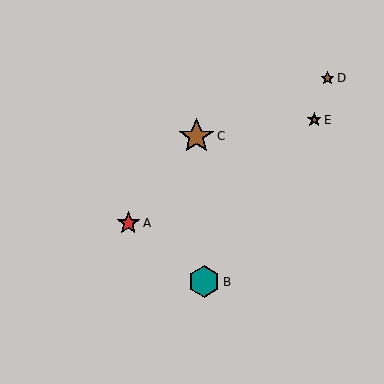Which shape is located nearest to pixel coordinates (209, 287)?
The teal hexagon (labeled B) at (204, 282) is nearest to that location.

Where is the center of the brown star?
The center of the brown star is at (314, 120).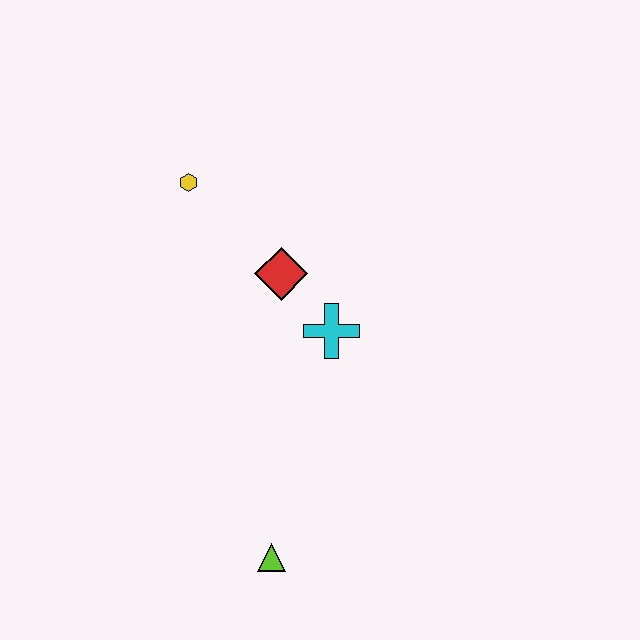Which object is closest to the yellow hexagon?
The red diamond is closest to the yellow hexagon.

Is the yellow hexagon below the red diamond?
No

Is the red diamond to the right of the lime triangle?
Yes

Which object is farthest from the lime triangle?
The yellow hexagon is farthest from the lime triangle.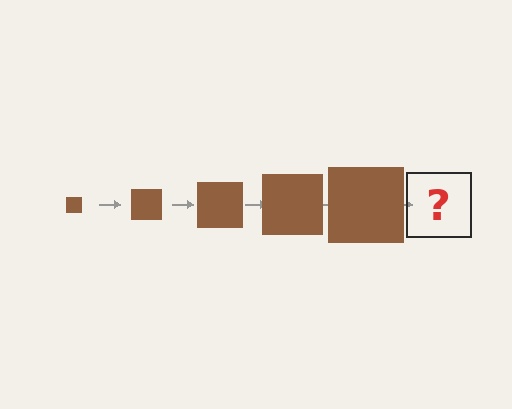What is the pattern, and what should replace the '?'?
The pattern is that the square gets progressively larger each step. The '?' should be a brown square, larger than the previous one.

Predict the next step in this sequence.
The next step is a brown square, larger than the previous one.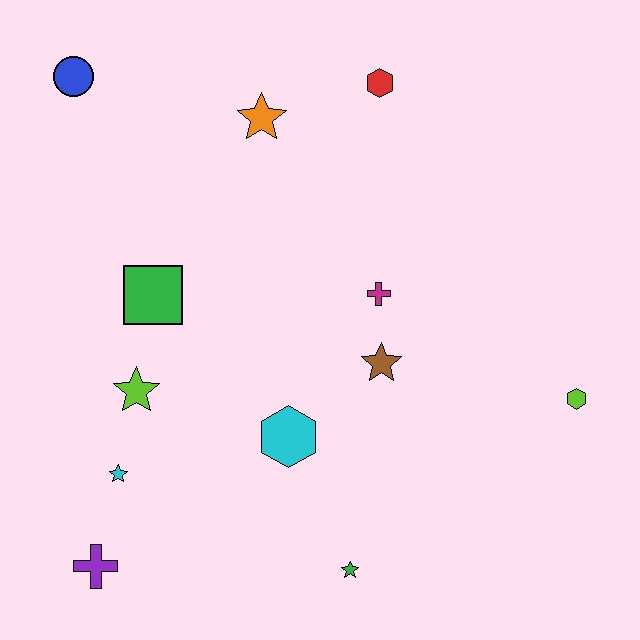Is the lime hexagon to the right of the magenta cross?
Yes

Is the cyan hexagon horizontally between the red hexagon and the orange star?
Yes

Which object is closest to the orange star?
The red hexagon is closest to the orange star.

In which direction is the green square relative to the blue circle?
The green square is below the blue circle.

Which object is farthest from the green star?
The blue circle is farthest from the green star.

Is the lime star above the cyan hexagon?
Yes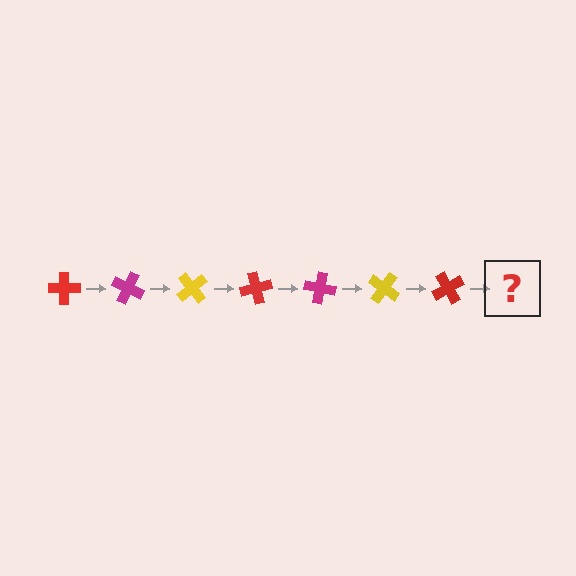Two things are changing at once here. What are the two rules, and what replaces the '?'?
The two rules are that it rotates 25 degrees each step and the color cycles through red, magenta, and yellow. The '?' should be a magenta cross, rotated 175 degrees from the start.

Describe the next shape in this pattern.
It should be a magenta cross, rotated 175 degrees from the start.